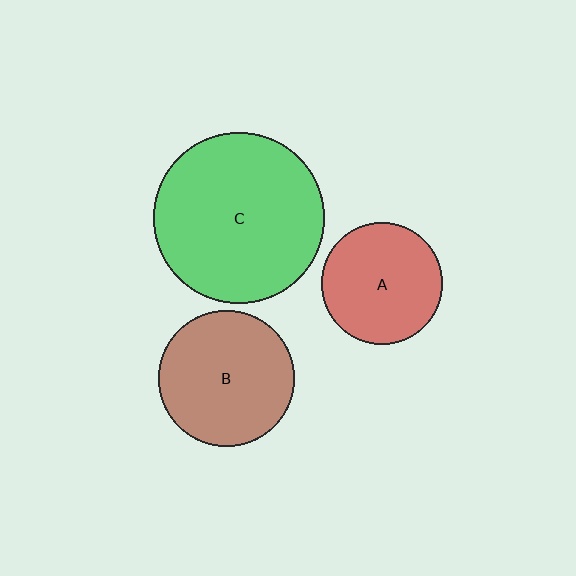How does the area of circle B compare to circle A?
Approximately 1.3 times.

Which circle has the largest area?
Circle C (green).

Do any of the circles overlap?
No, none of the circles overlap.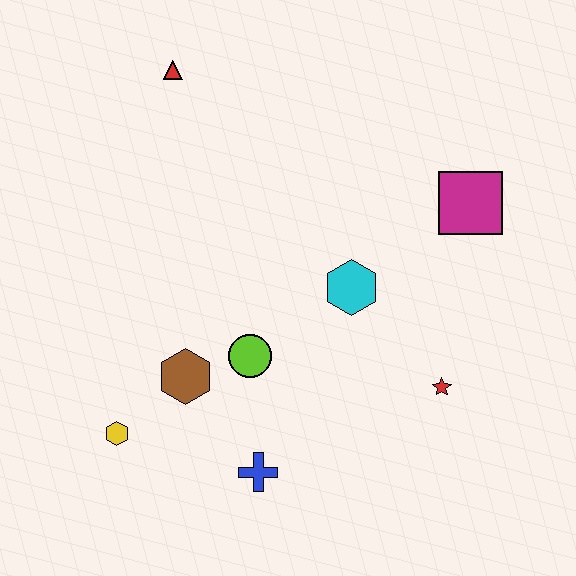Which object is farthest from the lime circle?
The red triangle is farthest from the lime circle.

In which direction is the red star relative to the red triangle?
The red star is below the red triangle.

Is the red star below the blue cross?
No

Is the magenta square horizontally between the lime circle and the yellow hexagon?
No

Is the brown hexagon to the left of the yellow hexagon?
No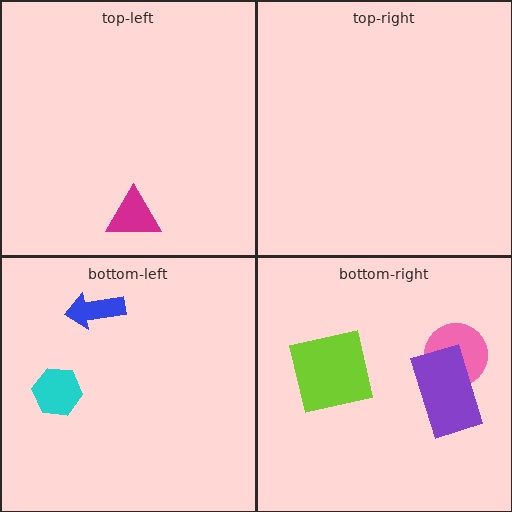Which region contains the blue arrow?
The bottom-left region.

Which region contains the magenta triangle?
The top-left region.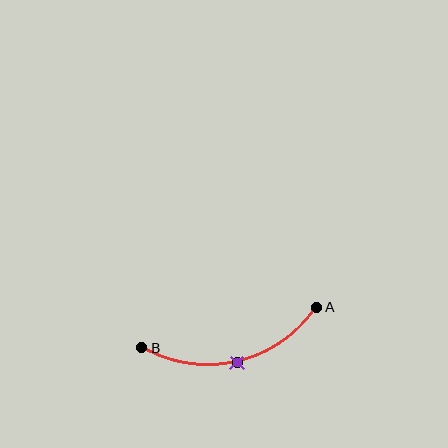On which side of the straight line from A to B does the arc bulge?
The arc bulges below the straight line connecting A and B.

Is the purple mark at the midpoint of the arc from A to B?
Yes. The purple mark lies on the arc at equal arc-length from both A and B — it is the arc midpoint.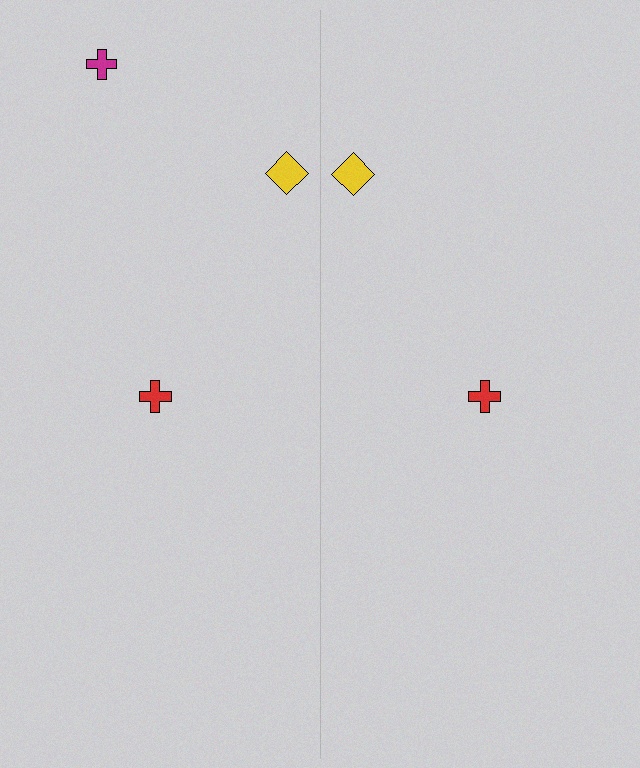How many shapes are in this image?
There are 5 shapes in this image.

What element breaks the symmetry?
A magenta cross is missing from the right side.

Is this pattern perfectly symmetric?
No, the pattern is not perfectly symmetric. A magenta cross is missing from the right side.